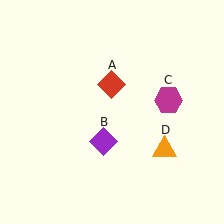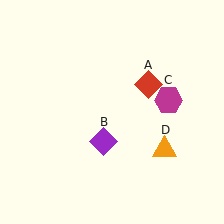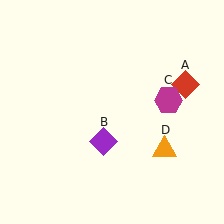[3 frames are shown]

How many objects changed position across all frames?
1 object changed position: red diamond (object A).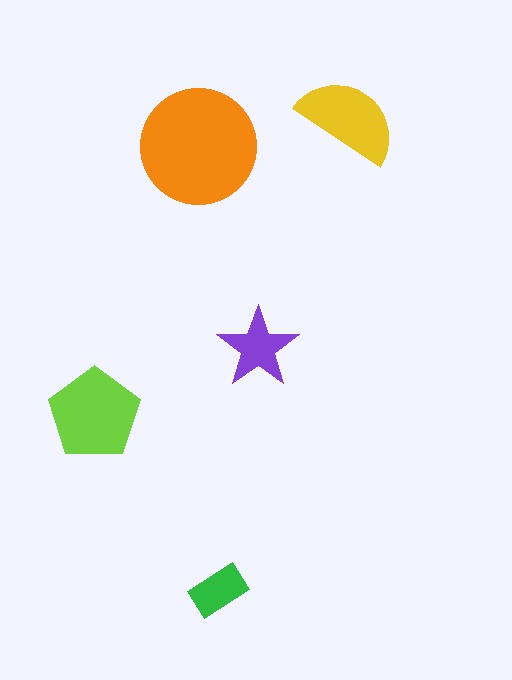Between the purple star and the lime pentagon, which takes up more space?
The lime pentagon.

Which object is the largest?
The orange circle.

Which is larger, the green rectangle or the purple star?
The purple star.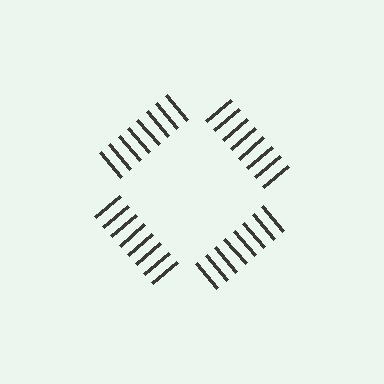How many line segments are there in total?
32 — 8 along each of the 4 edges.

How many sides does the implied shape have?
4 sides — the line-ends trace a square.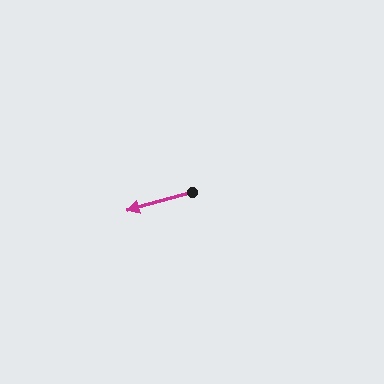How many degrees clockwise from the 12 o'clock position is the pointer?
Approximately 254 degrees.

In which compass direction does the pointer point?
West.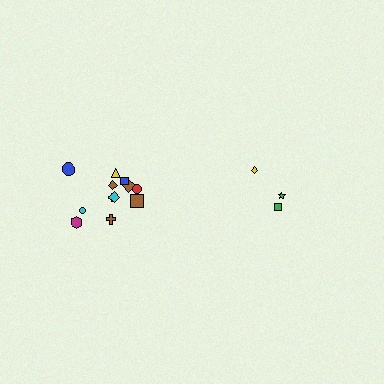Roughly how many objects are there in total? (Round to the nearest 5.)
Roughly 15 objects in total.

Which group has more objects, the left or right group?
The left group.